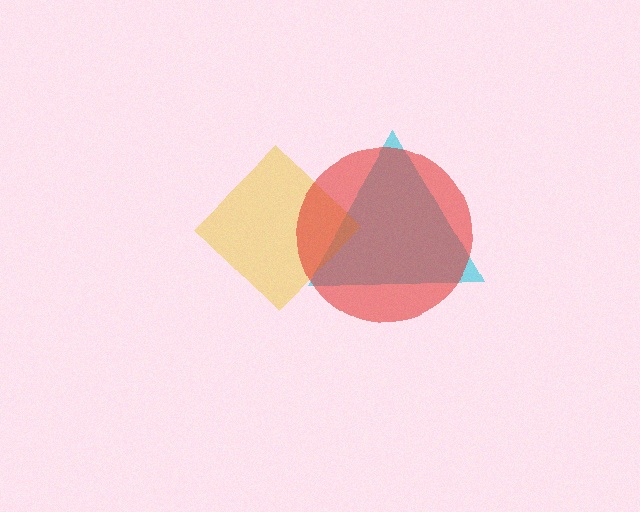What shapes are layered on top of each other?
The layered shapes are: a cyan triangle, a yellow diamond, a red circle.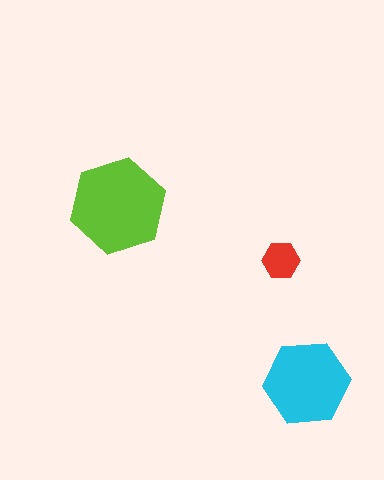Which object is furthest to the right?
The cyan hexagon is rightmost.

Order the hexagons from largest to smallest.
the lime one, the cyan one, the red one.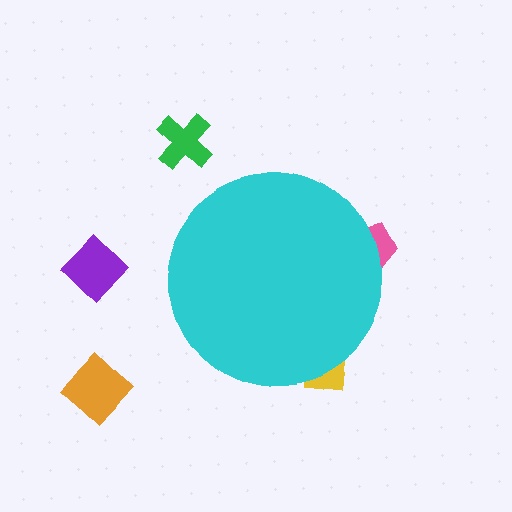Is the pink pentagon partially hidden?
Yes, the pink pentagon is partially hidden behind the cyan circle.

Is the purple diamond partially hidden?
No, the purple diamond is fully visible.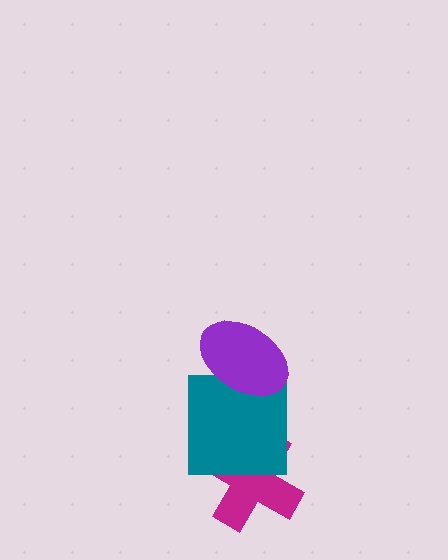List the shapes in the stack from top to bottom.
From top to bottom: the purple ellipse, the teal square, the magenta cross.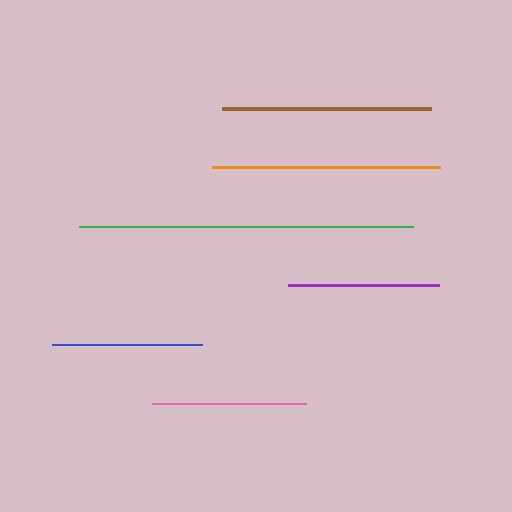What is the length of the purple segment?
The purple segment is approximately 151 pixels long.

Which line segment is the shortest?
The blue line is the shortest at approximately 149 pixels.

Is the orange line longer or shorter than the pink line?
The orange line is longer than the pink line.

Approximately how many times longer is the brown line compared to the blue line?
The brown line is approximately 1.4 times the length of the blue line.